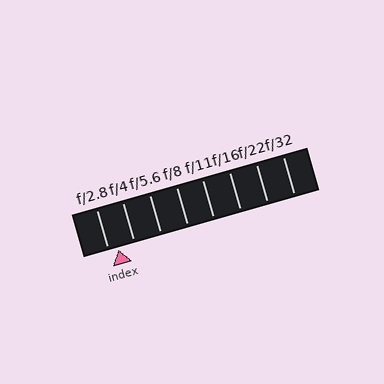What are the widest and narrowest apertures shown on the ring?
The widest aperture shown is f/2.8 and the narrowest is f/32.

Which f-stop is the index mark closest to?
The index mark is closest to f/2.8.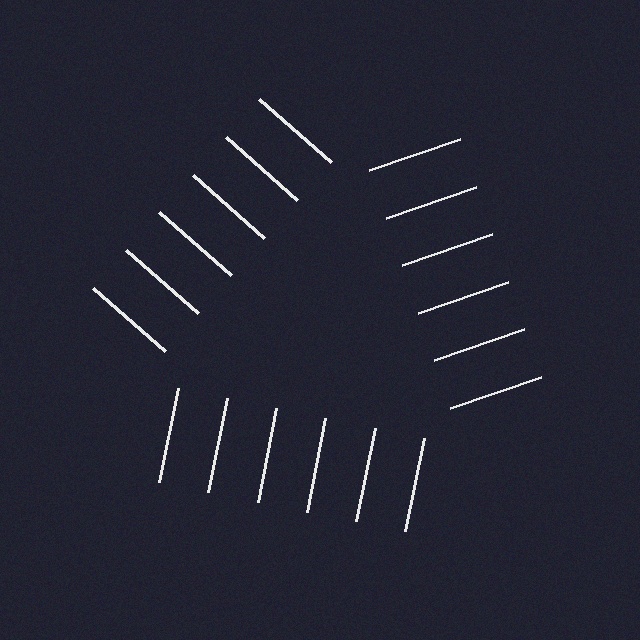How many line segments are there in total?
18 — 6 along each of the 3 edges.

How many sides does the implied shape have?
3 sides — the line-ends trace a triangle.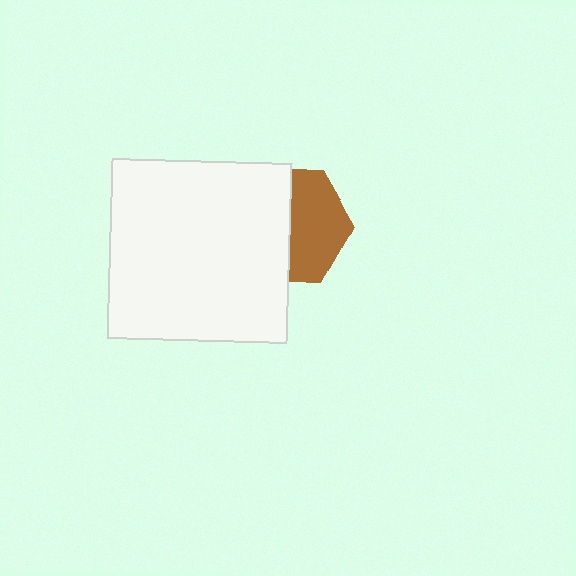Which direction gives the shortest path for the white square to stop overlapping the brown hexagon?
Moving left gives the shortest separation.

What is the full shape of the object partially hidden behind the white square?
The partially hidden object is a brown hexagon.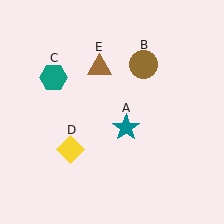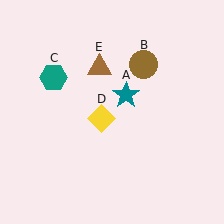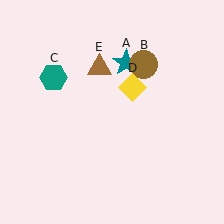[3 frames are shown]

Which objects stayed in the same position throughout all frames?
Brown circle (object B) and teal hexagon (object C) and brown triangle (object E) remained stationary.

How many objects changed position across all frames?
2 objects changed position: teal star (object A), yellow diamond (object D).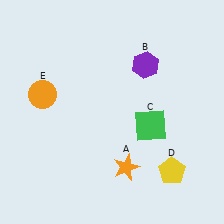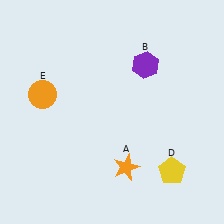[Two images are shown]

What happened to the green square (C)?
The green square (C) was removed in Image 2. It was in the bottom-right area of Image 1.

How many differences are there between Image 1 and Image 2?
There is 1 difference between the two images.